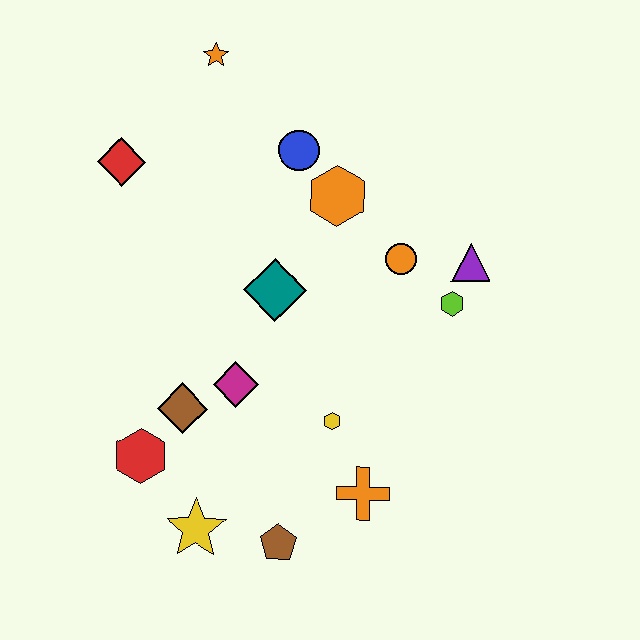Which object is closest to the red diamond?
The orange star is closest to the red diamond.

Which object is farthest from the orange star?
The brown pentagon is farthest from the orange star.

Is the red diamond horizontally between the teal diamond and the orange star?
No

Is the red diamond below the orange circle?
No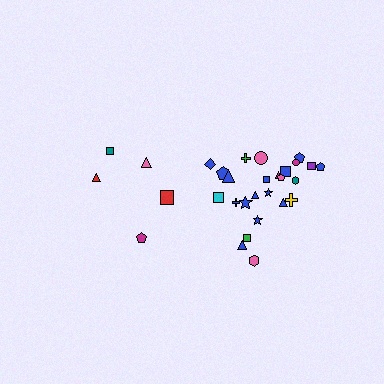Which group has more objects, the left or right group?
The right group.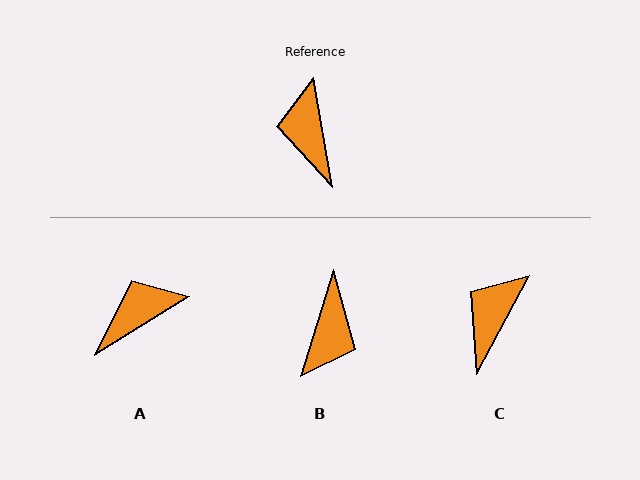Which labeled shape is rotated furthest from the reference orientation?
B, about 153 degrees away.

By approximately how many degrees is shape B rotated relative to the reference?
Approximately 153 degrees counter-clockwise.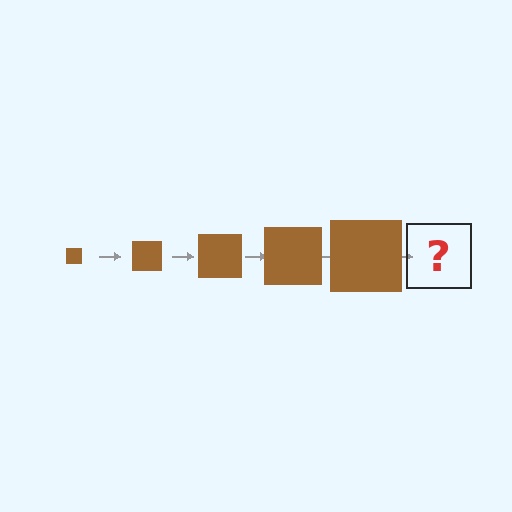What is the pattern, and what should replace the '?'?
The pattern is that the square gets progressively larger each step. The '?' should be a brown square, larger than the previous one.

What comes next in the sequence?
The next element should be a brown square, larger than the previous one.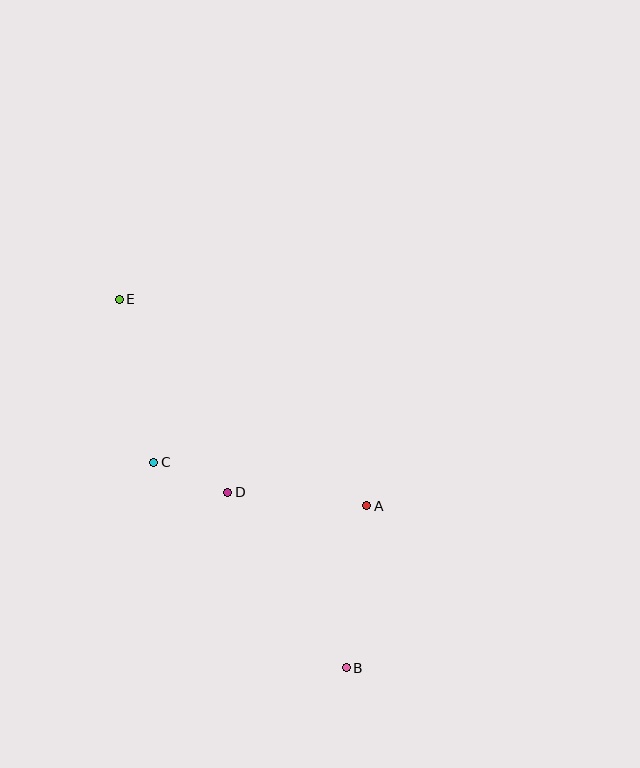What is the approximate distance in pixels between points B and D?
The distance between B and D is approximately 212 pixels.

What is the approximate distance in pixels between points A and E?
The distance between A and E is approximately 322 pixels.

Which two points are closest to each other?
Points C and D are closest to each other.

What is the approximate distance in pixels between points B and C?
The distance between B and C is approximately 282 pixels.